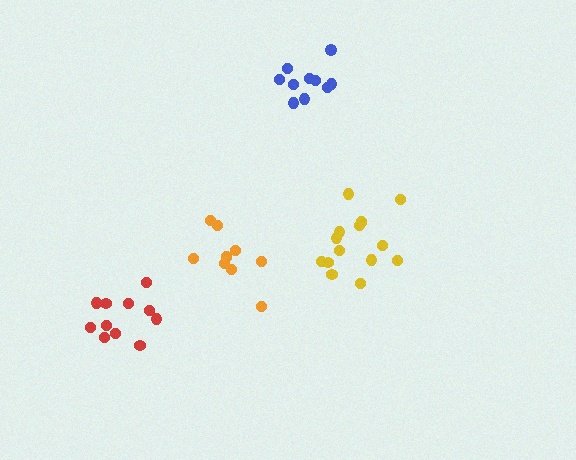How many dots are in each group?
Group 1: 15 dots, Group 2: 11 dots, Group 3: 10 dots, Group 4: 10 dots (46 total).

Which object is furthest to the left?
The red cluster is leftmost.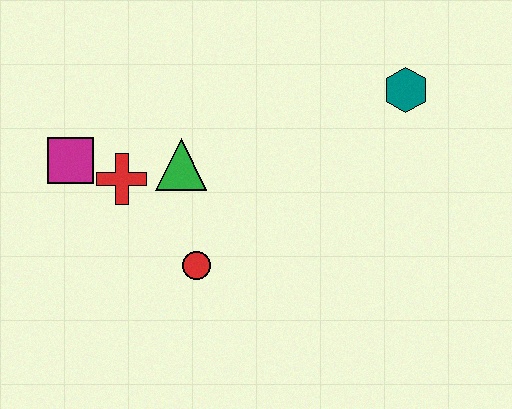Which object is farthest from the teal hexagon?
The magenta square is farthest from the teal hexagon.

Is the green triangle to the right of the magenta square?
Yes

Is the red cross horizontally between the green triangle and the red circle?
No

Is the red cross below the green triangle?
Yes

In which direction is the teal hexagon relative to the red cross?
The teal hexagon is to the right of the red cross.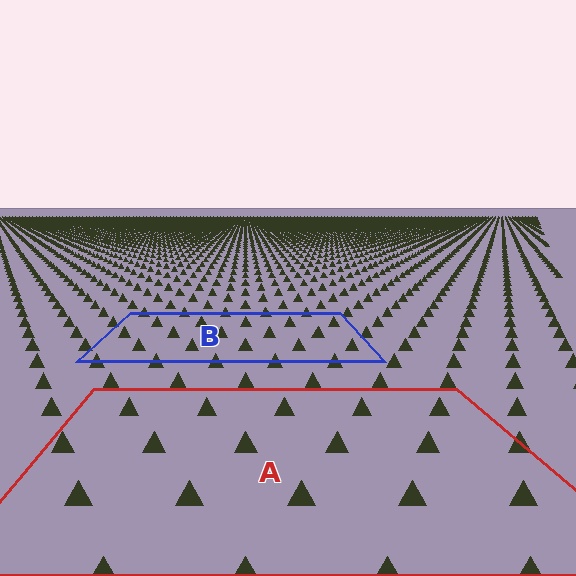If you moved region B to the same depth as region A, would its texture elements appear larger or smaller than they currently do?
They would appear larger. At a closer depth, the same texture elements are projected at a bigger on-screen size.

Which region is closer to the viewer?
Region A is closer. The texture elements there are larger and more spread out.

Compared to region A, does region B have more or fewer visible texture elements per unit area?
Region B has more texture elements per unit area — they are packed more densely because it is farther away.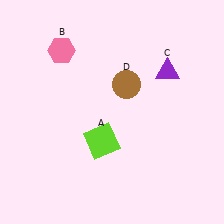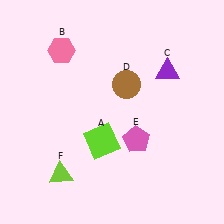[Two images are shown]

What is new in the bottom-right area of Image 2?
A pink pentagon (E) was added in the bottom-right area of Image 2.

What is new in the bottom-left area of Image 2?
A lime triangle (F) was added in the bottom-left area of Image 2.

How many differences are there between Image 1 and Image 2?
There are 2 differences between the two images.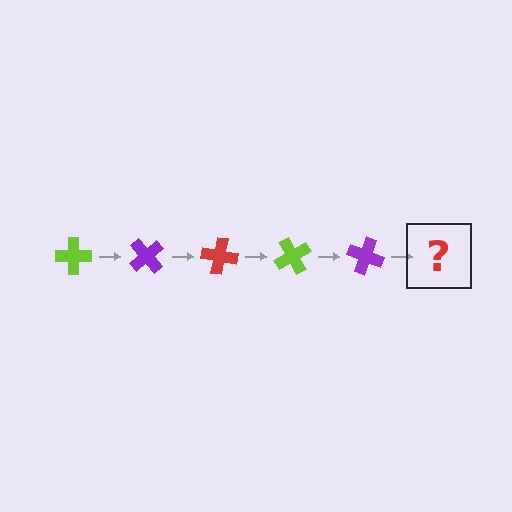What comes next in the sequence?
The next element should be a red cross, rotated 250 degrees from the start.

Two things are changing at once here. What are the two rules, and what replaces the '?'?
The two rules are that it rotates 50 degrees each step and the color cycles through lime, purple, and red. The '?' should be a red cross, rotated 250 degrees from the start.